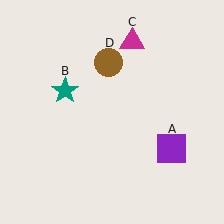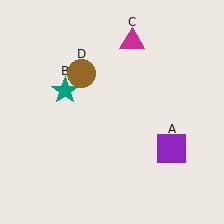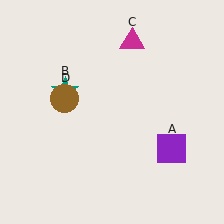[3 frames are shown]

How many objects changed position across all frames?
1 object changed position: brown circle (object D).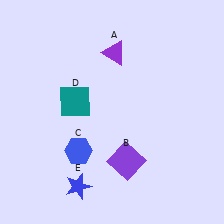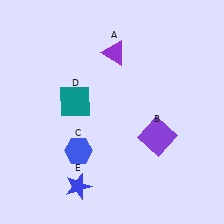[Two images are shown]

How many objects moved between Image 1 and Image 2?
1 object moved between the two images.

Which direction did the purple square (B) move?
The purple square (B) moved right.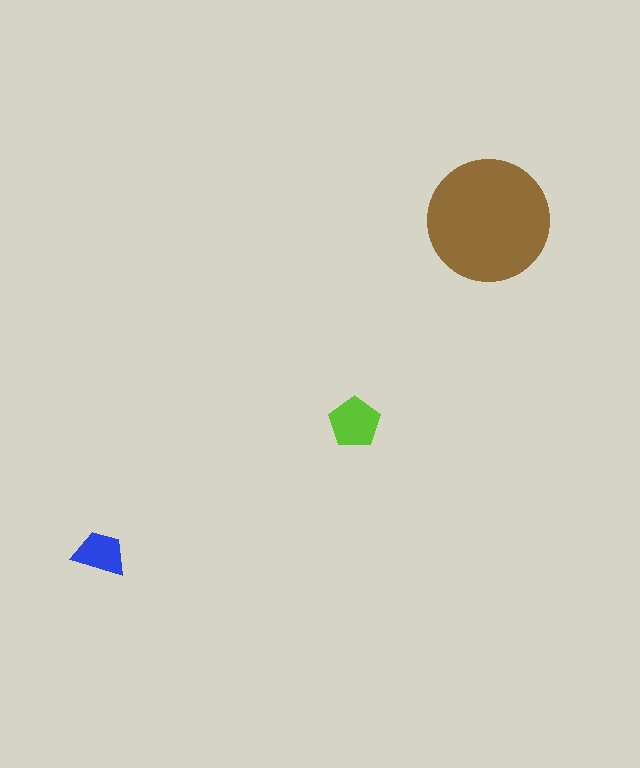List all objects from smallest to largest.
The blue trapezoid, the lime pentagon, the brown circle.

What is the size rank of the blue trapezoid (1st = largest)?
3rd.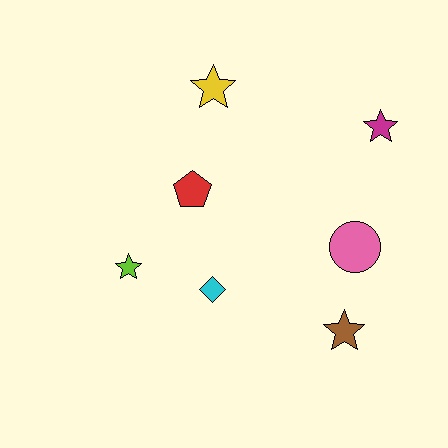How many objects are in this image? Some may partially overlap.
There are 7 objects.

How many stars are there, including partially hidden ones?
There are 4 stars.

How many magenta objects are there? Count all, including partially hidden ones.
There is 1 magenta object.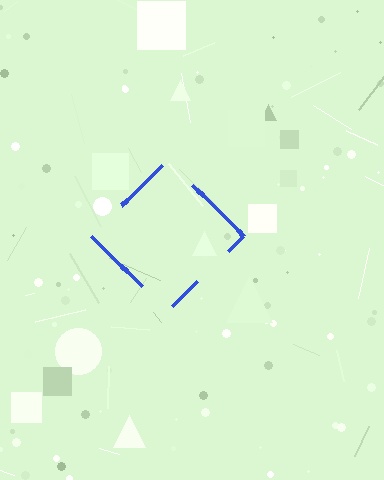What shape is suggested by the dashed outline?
The dashed outline suggests a diamond.